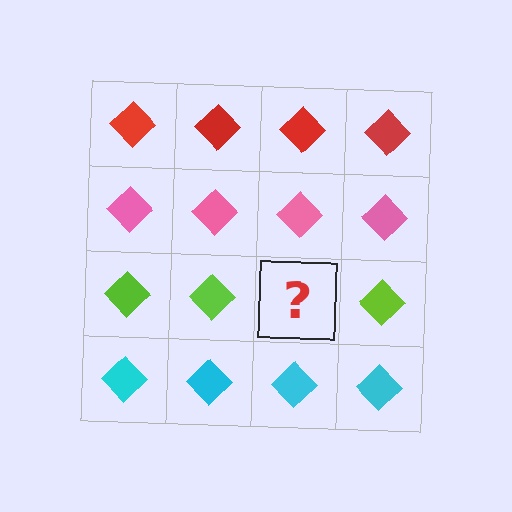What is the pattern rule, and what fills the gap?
The rule is that each row has a consistent color. The gap should be filled with a lime diamond.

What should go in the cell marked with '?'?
The missing cell should contain a lime diamond.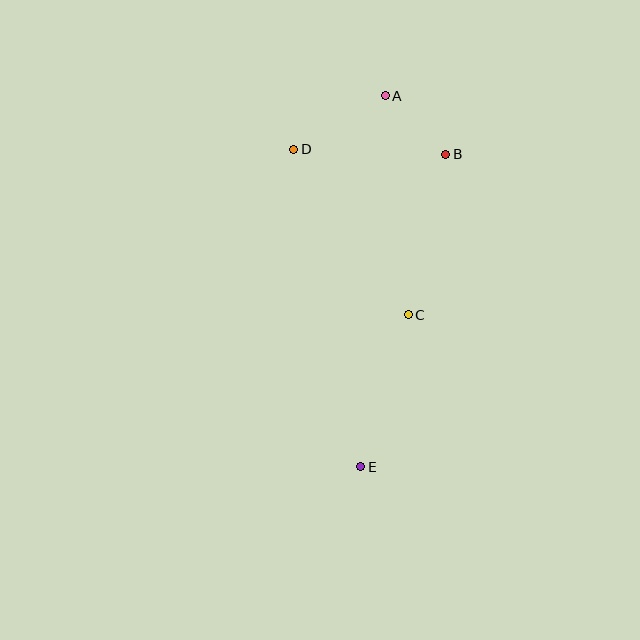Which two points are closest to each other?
Points A and B are closest to each other.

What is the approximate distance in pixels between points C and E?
The distance between C and E is approximately 159 pixels.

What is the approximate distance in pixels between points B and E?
The distance between B and E is approximately 324 pixels.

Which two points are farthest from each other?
Points A and E are farthest from each other.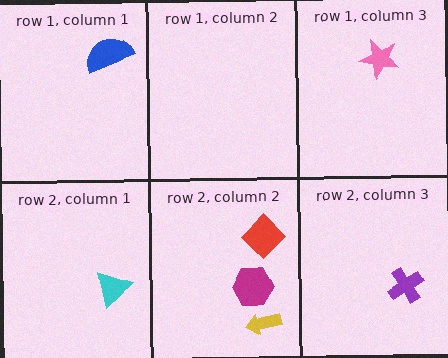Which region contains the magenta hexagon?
The row 2, column 2 region.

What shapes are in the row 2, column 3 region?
The purple cross.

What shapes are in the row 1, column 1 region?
The blue semicircle.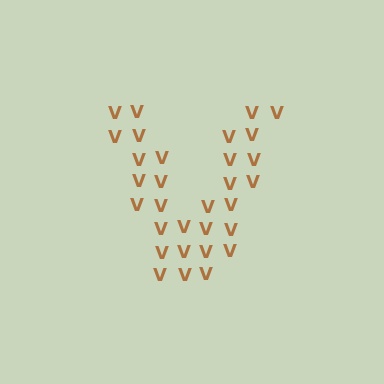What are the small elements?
The small elements are letter V's.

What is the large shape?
The large shape is the letter V.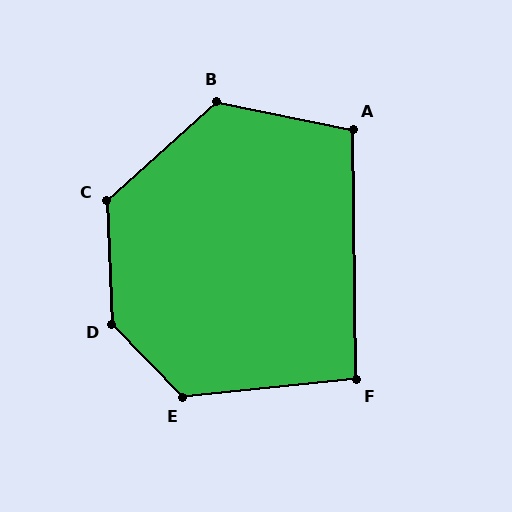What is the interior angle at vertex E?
Approximately 128 degrees (obtuse).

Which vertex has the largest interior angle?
D, at approximately 139 degrees.